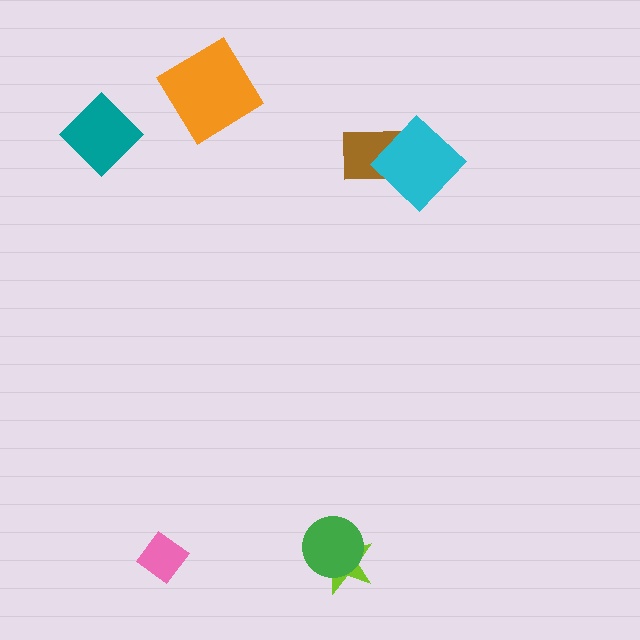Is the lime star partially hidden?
Yes, it is partially covered by another shape.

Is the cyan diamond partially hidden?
No, no other shape covers it.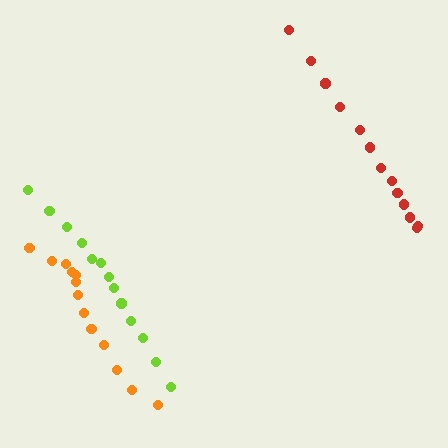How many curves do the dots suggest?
There are 3 distinct paths.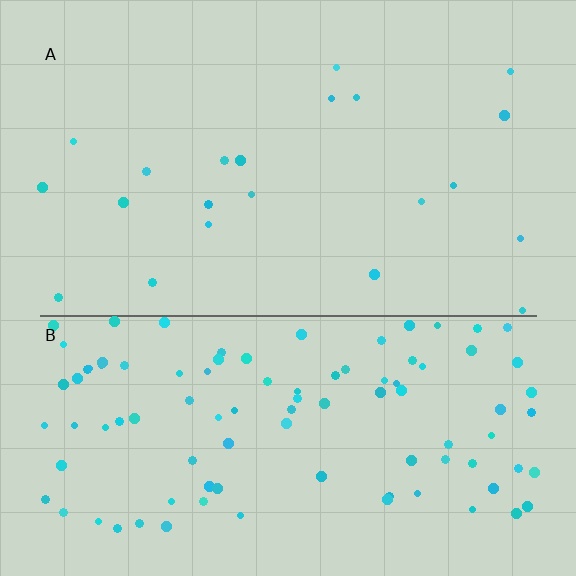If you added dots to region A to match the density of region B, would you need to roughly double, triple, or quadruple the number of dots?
Approximately quadruple.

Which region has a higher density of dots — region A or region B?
B (the bottom).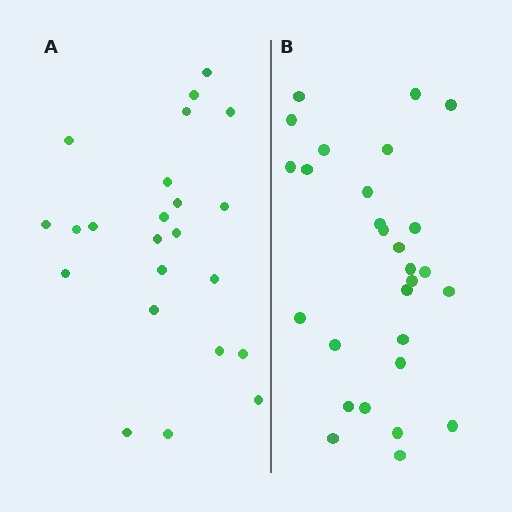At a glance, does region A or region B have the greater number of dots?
Region B (the right region) has more dots.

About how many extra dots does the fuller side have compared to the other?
Region B has about 5 more dots than region A.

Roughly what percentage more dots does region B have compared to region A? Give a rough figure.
About 20% more.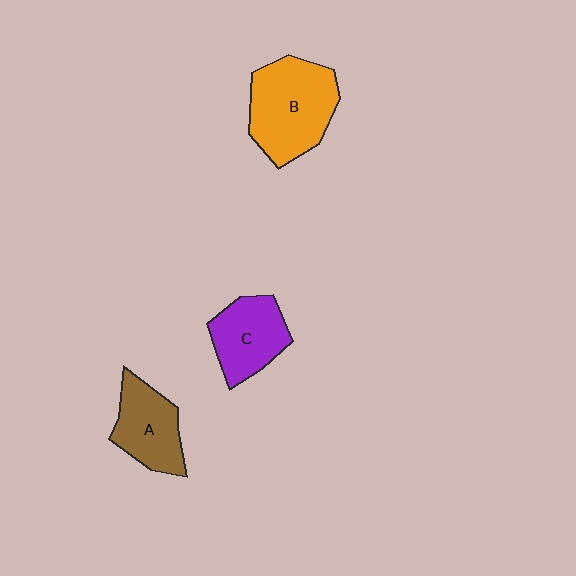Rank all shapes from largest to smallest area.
From largest to smallest: B (orange), C (purple), A (brown).